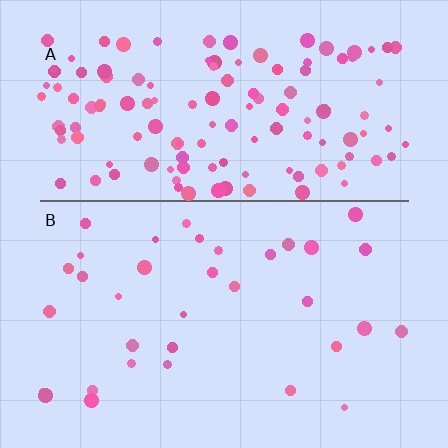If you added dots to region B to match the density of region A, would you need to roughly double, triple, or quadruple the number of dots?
Approximately quadruple.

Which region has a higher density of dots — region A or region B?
A (the top).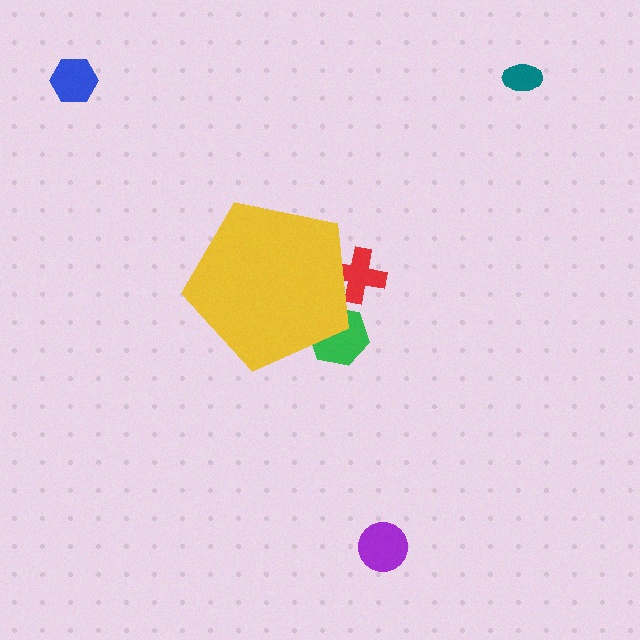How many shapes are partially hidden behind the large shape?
2 shapes are partially hidden.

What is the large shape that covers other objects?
A yellow pentagon.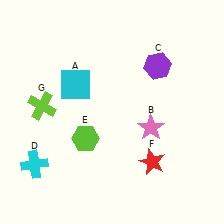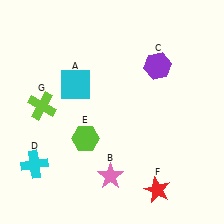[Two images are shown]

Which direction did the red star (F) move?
The red star (F) moved down.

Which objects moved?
The objects that moved are: the pink star (B), the red star (F).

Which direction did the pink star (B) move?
The pink star (B) moved down.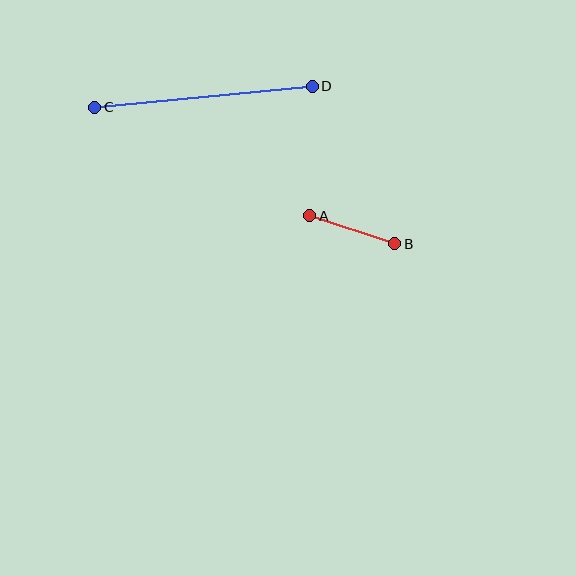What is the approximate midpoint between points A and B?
The midpoint is at approximately (352, 230) pixels.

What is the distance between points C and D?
The distance is approximately 219 pixels.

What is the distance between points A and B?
The distance is approximately 89 pixels.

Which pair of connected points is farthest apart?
Points C and D are farthest apart.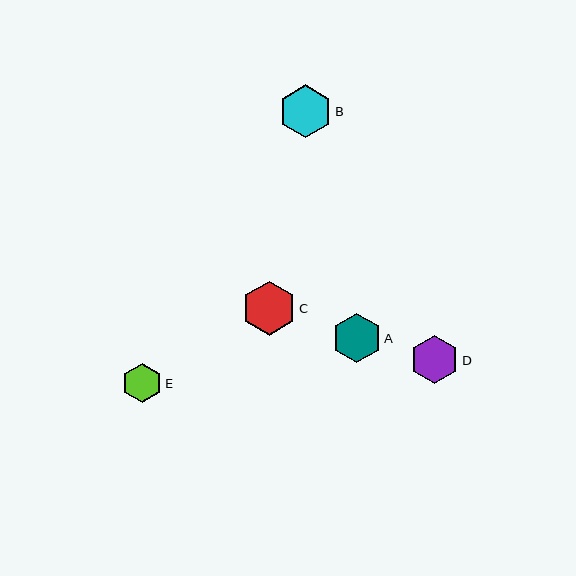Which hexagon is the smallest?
Hexagon E is the smallest with a size of approximately 40 pixels.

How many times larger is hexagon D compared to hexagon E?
Hexagon D is approximately 1.2 times the size of hexagon E.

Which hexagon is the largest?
Hexagon C is the largest with a size of approximately 54 pixels.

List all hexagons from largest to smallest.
From largest to smallest: C, B, A, D, E.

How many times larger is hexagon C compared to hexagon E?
Hexagon C is approximately 1.4 times the size of hexagon E.